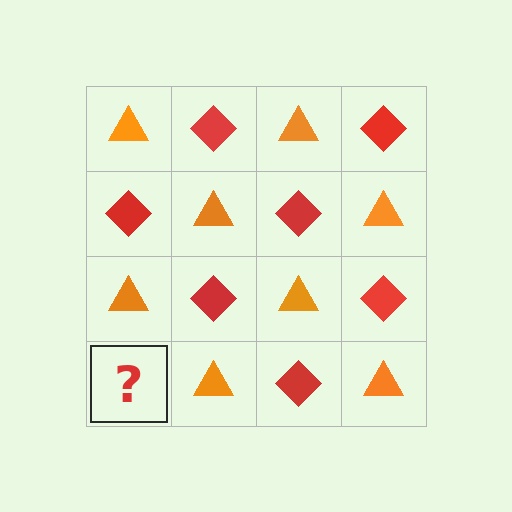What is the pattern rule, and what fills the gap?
The rule is that it alternates orange triangle and red diamond in a checkerboard pattern. The gap should be filled with a red diamond.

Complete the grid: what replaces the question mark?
The question mark should be replaced with a red diamond.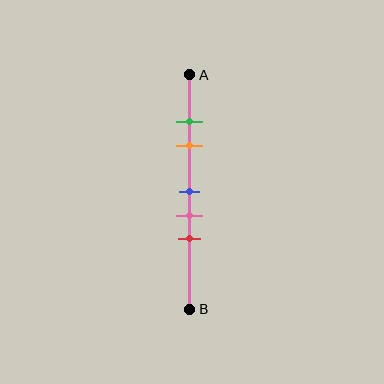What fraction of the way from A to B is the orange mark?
The orange mark is approximately 30% (0.3) of the way from A to B.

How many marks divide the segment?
There are 5 marks dividing the segment.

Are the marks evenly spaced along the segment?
No, the marks are not evenly spaced.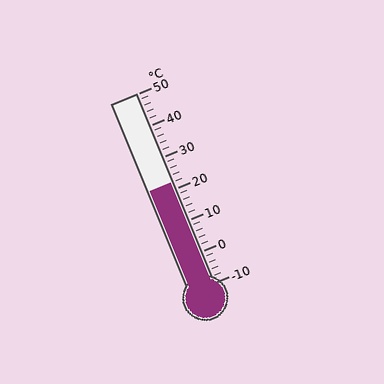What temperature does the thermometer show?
The thermometer shows approximately 22°C.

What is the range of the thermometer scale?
The thermometer scale ranges from -10°C to 50°C.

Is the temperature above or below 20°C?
The temperature is above 20°C.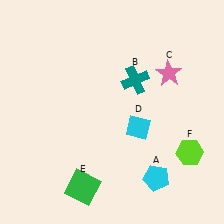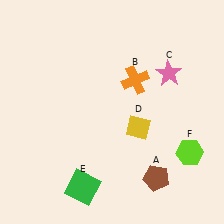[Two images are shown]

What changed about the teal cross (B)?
In Image 1, B is teal. In Image 2, it changed to orange.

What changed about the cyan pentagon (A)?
In Image 1, A is cyan. In Image 2, it changed to brown.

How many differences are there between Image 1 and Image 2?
There are 3 differences between the two images.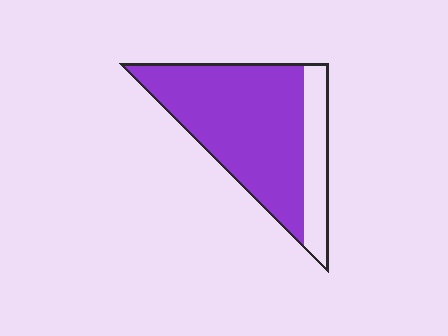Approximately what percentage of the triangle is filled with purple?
Approximately 80%.